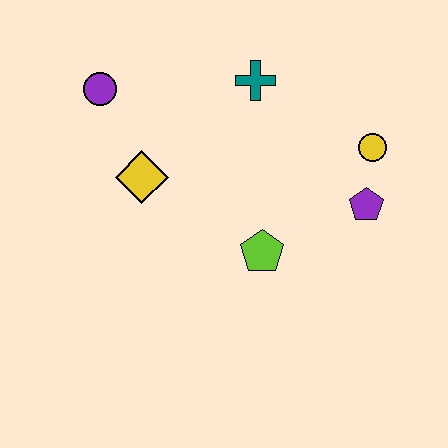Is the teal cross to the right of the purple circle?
Yes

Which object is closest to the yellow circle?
The purple pentagon is closest to the yellow circle.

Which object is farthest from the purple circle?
The purple pentagon is farthest from the purple circle.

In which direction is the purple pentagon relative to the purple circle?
The purple pentagon is to the right of the purple circle.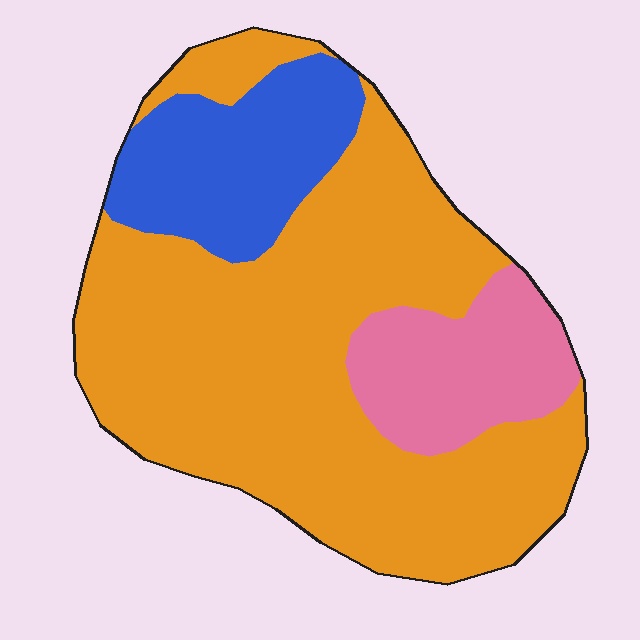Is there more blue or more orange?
Orange.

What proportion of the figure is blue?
Blue covers around 15% of the figure.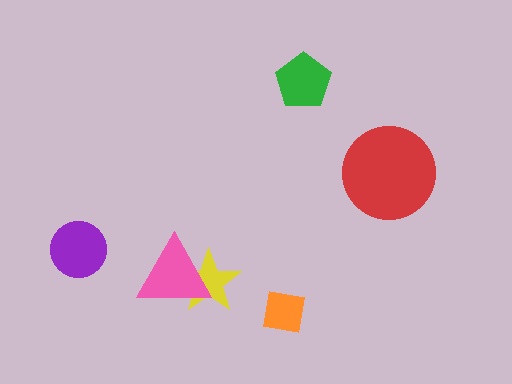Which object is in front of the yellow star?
The pink triangle is in front of the yellow star.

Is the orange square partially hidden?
No, no other shape covers it.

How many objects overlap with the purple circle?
0 objects overlap with the purple circle.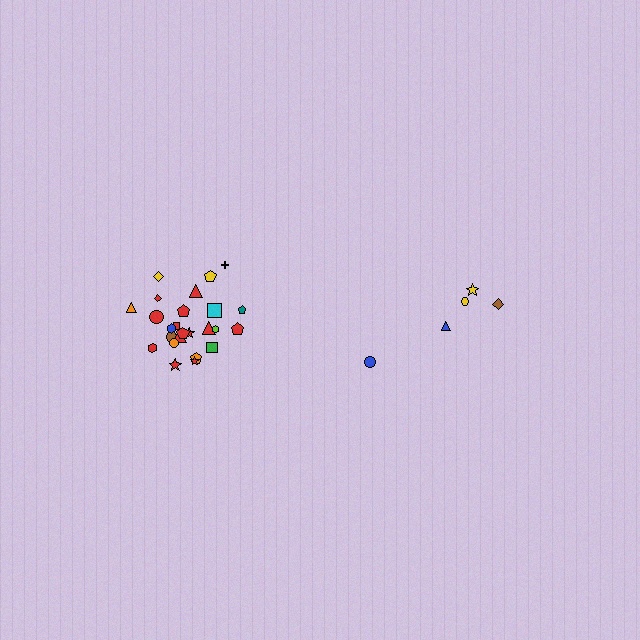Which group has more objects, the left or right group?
The left group.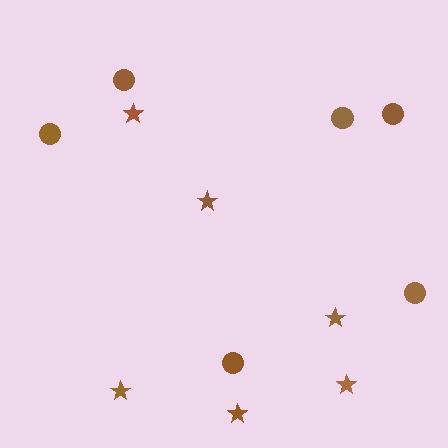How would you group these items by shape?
There are 2 groups: one group of circles (6) and one group of stars (6).